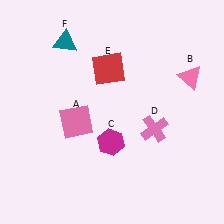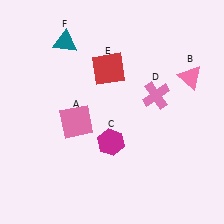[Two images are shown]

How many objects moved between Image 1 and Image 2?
1 object moved between the two images.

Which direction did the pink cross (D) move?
The pink cross (D) moved up.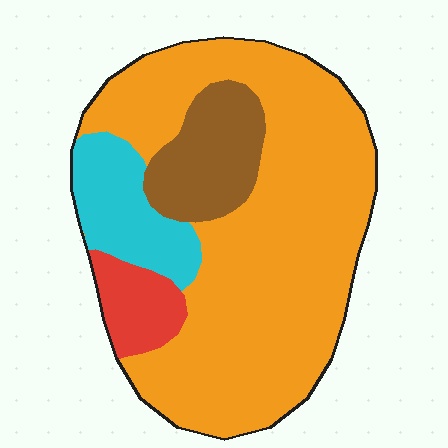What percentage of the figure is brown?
Brown takes up about one eighth (1/8) of the figure.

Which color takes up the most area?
Orange, at roughly 70%.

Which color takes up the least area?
Red, at roughly 5%.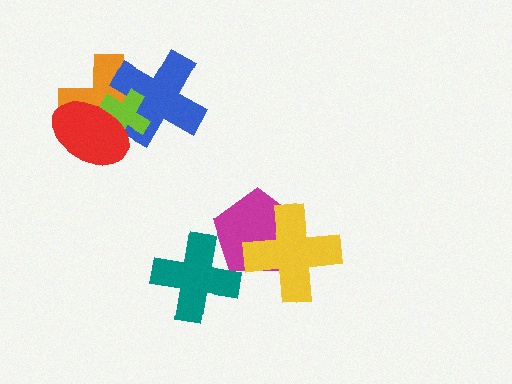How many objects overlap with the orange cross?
3 objects overlap with the orange cross.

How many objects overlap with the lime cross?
3 objects overlap with the lime cross.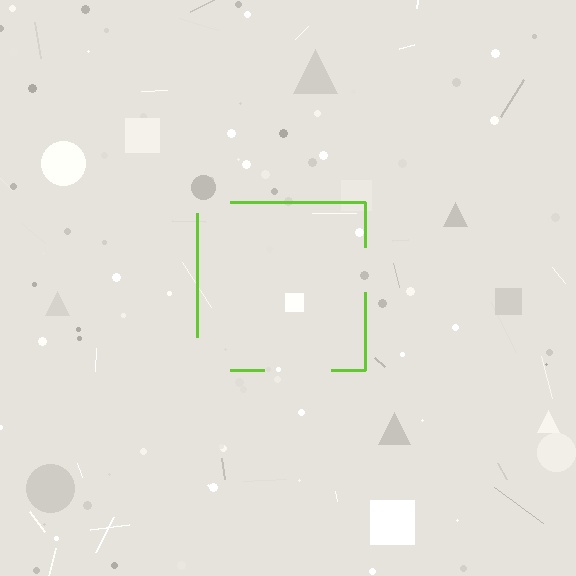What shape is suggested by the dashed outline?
The dashed outline suggests a square.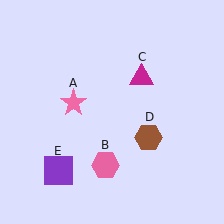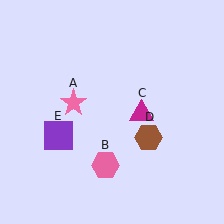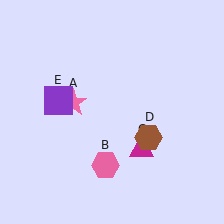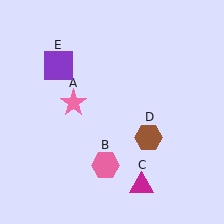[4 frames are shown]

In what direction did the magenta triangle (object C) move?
The magenta triangle (object C) moved down.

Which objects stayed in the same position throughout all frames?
Pink star (object A) and pink hexagon (object B) and brown hexagon (object D) remained stationary.